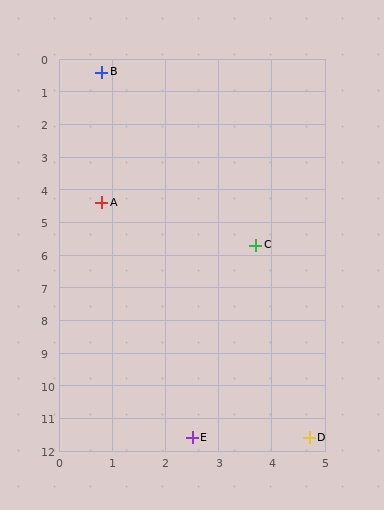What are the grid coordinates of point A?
Point A is at approximately (0.8, 4.4).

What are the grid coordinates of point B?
Point B is at approximately (0.8, 0.4).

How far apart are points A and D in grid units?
Points A and D are about 8.2 grid units apart.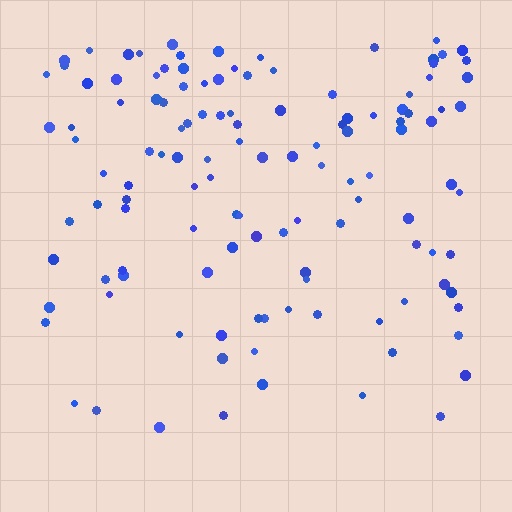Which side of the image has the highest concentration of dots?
The top.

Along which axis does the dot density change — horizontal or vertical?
Vertical.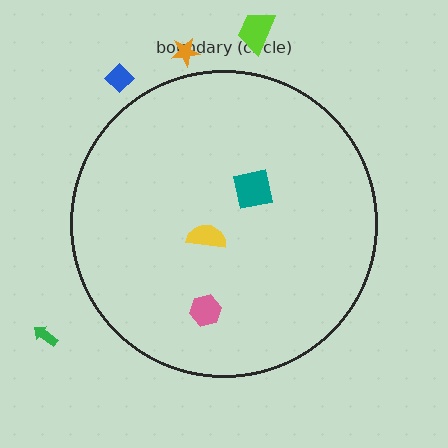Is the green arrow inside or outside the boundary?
Outside.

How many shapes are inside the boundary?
3 inside, 4 outside.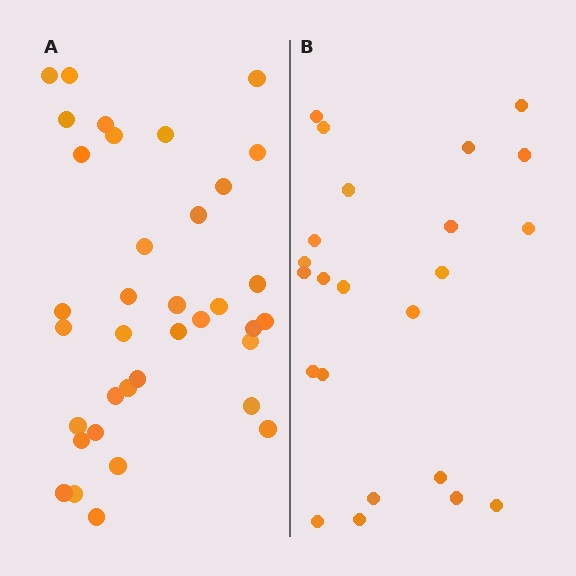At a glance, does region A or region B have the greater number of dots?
Region A (the left region) has more dots.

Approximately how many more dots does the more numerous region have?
Region A has approximately 15 more dots than region B.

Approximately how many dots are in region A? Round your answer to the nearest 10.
About 40 dots. (The exact count is 36, which rounds to 40.)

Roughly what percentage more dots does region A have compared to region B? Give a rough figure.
About 55% more.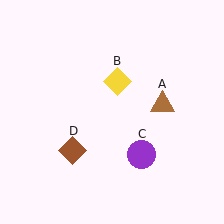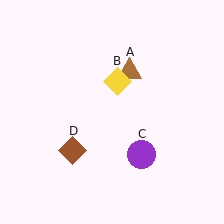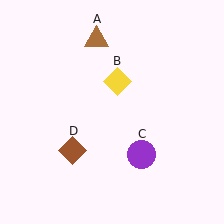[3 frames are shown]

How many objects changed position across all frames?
1 object changed position: brown triangle (object A).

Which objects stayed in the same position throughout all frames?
Yellow diamond (object B) and purple circle (object C) and brown diamond (object D) remained stationary.